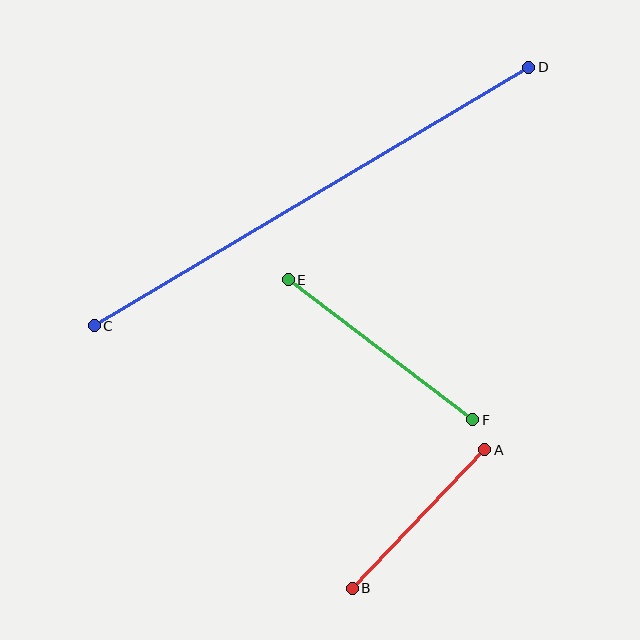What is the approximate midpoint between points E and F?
The midpoint is at approximately (380, 350) pixels.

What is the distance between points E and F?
The distance is approximately 232 pixels.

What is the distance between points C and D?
The distance is approximately 505 pixels.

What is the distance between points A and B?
The distance is approximately 192 pixels.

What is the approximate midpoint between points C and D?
The midpoint is at approximately (311, 197) pixels.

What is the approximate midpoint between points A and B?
The midpoint is at approximately (418, 519) pixels.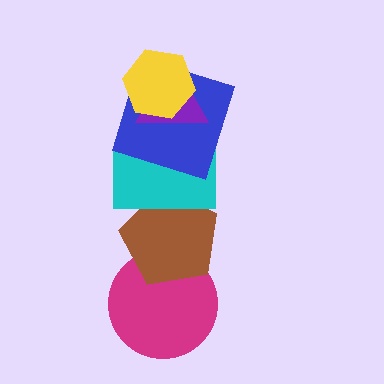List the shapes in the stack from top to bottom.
From top to bottom: the yellow hexagon, the purple triangle, the blue square, the cyan rectangle, the brown pentagon, the magenta circle.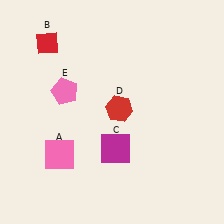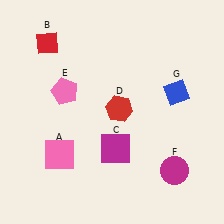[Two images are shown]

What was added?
A magenta circle (F), a blue diamond (G) were added in Image 2.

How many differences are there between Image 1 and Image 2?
There are 2 differences between the two images.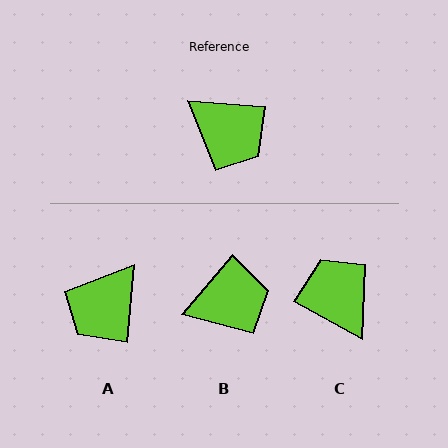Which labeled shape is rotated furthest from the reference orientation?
C, about 156 degrees away.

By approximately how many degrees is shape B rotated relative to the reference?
Approximately 54 degrees counter-clockwise.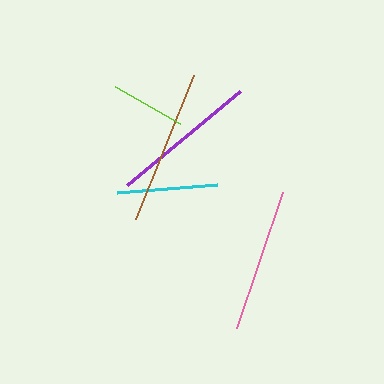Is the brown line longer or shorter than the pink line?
The brown line is longer than the pink line.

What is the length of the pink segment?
The pink segment is approximately 143 pixels long.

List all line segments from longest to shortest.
From longest to shortest: brown, purple, pink, cyan, lime.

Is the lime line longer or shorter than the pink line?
The pink line is longer than the lime line.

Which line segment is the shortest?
The lime line is the shortest at approximately 75 pixels.